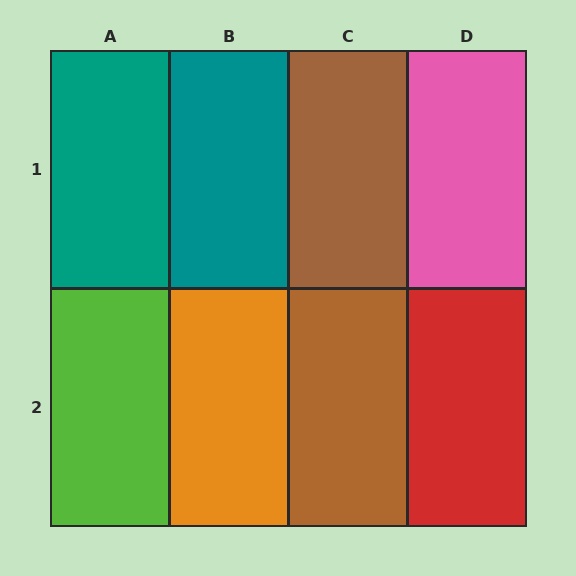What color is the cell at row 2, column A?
Lime.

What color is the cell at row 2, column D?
Red.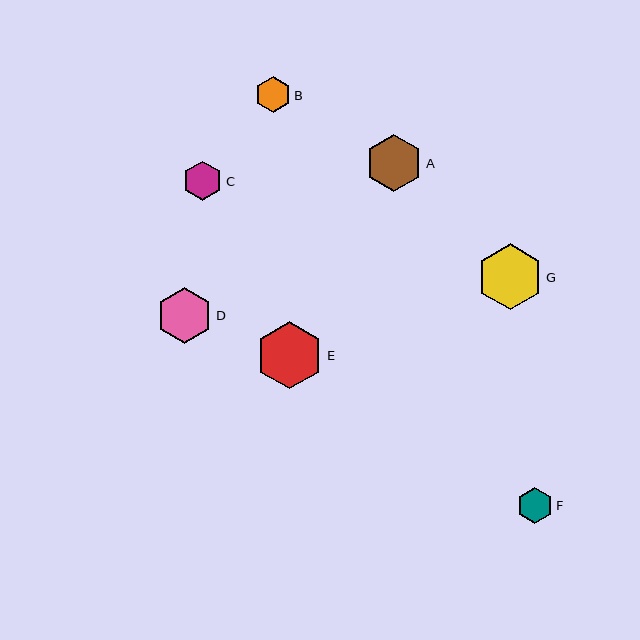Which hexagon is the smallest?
Hexagon B is the smallest with a size of approximately 36 pixels.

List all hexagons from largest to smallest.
From largest to smallest: E, G, A, D, C, F, B.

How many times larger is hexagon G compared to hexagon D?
Hexagon G is approximately 1.2 times the size of hexagon D.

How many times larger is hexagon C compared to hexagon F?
Hexagon C is approximately 1.1 times the size of hexagon F.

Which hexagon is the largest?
Hexagon E is the largest with a size of approximately 68 pixels.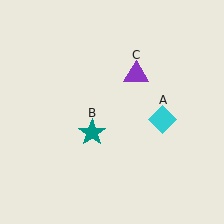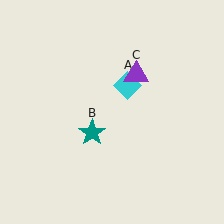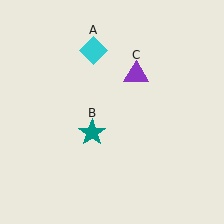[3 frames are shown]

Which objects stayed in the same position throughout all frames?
Teal star (object B) and purple triangle (object C) remained stationary.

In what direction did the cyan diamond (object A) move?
The cyan diamond (object A) moved up and to the left.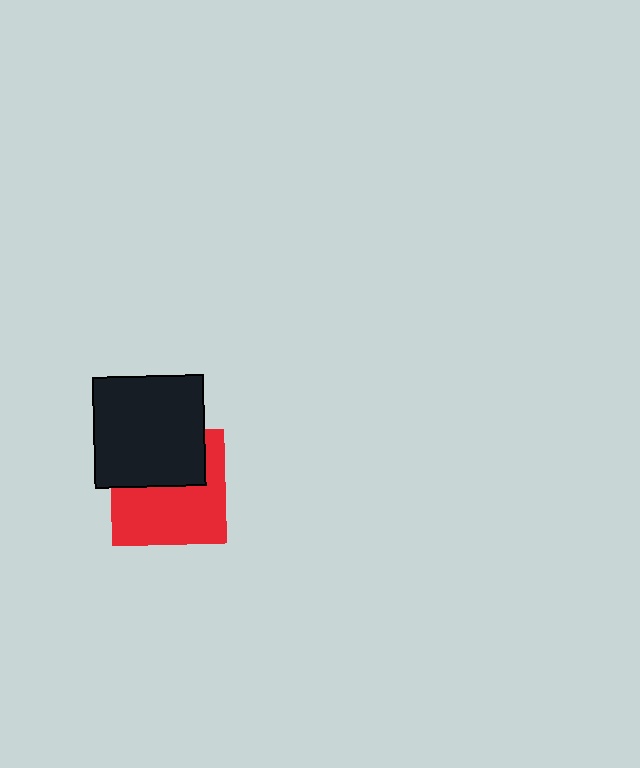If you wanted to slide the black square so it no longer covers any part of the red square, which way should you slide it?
Slide it up — that is the most direct way to separate the two shapes.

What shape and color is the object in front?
The object in front is a black square.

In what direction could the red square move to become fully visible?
The red square could move down. That would shift it out from behind the black square entirely.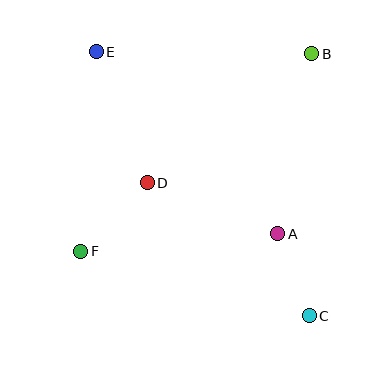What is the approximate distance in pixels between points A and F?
The distance between A and F is approximately 198 pixels.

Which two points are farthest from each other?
Points C and E are farthest from each other.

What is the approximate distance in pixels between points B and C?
The distance between B and C is approximately 262 pixels.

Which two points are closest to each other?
Points A and C are closest to each other.